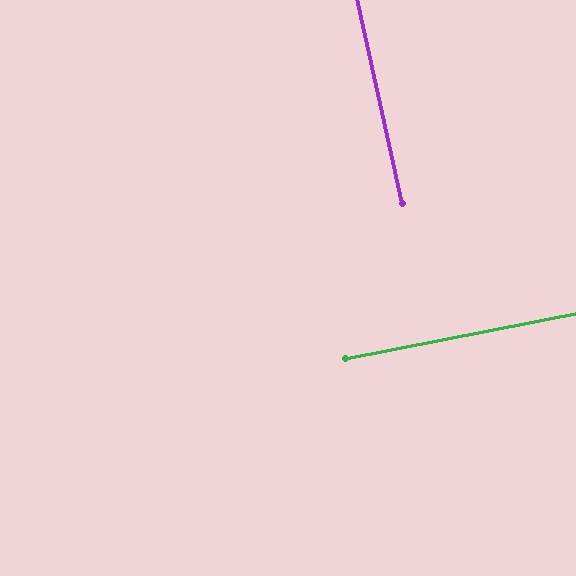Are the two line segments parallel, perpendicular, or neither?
Perpendicular — they meet at approximately 89°.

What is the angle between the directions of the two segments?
Approximately 89 degrees.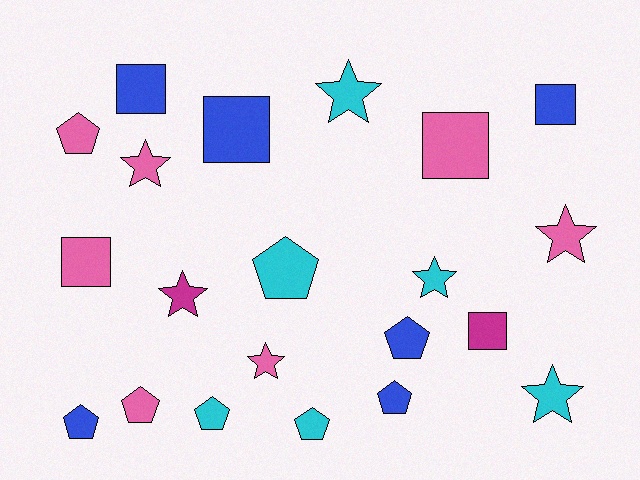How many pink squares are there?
There are 2 pink squares.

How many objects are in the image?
There are 21 objects.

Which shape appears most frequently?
Pentagon, with 8 objects.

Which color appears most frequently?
Pink, with 7 objects.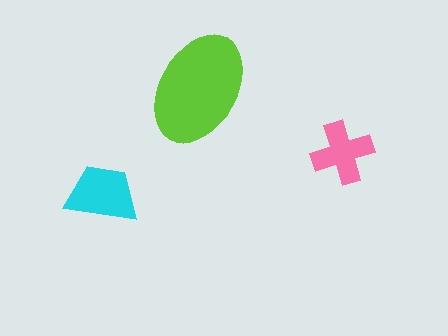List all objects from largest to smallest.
The lime ellipse, the cyan trapezoid, the pink cross.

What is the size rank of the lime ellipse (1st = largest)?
1st.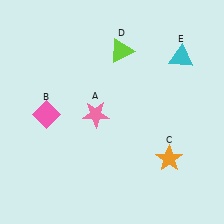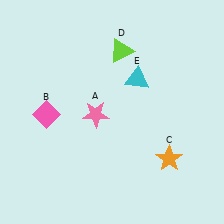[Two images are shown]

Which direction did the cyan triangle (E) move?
The cyan triangle (E) moved left.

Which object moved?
The cyan triangle (E) moved left.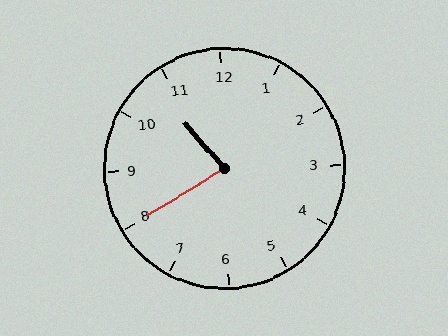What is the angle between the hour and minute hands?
Approximately 80 degrees.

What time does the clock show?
10:40.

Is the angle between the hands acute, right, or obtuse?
It is acute.